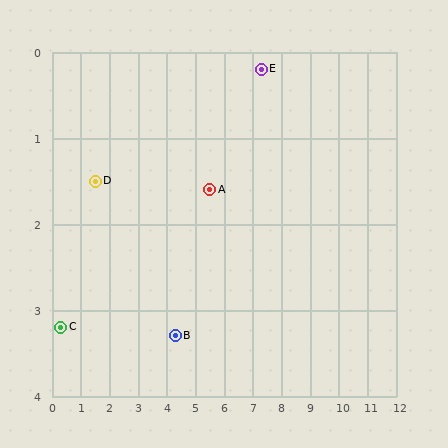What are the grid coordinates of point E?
Point E is at approximately (7.3, 0.2).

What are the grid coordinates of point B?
Point B is at approximately (4.3, 3.3).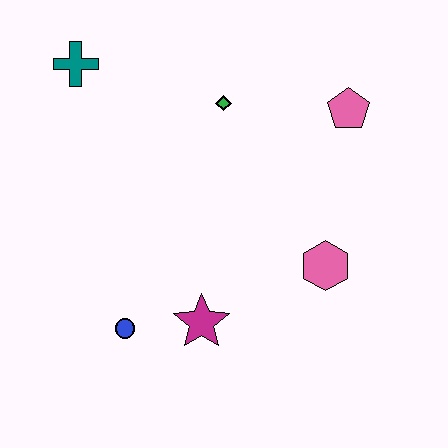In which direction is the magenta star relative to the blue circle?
The magenta star is to the right of the blue circle.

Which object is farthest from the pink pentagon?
The blue circle is farthest from the pink pentagon.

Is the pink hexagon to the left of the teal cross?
No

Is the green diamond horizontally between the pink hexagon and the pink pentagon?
No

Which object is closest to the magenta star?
The blue circle is closest to the magenta star.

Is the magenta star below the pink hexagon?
Yes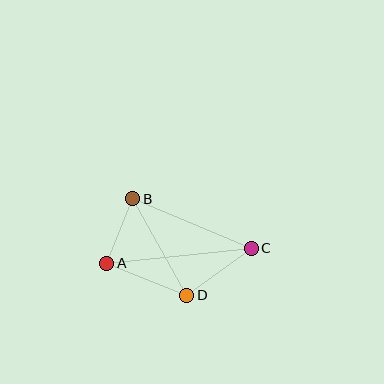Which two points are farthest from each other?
Points A and C are farthest from each other.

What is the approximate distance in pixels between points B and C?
The distance between B and C is approximately 129 pixels.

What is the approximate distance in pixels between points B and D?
The distance between B and D is approximately 111 pixels.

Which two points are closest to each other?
Points A and B are closest to each other.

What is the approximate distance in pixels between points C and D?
The distance between C and D is approximately 80 pixels.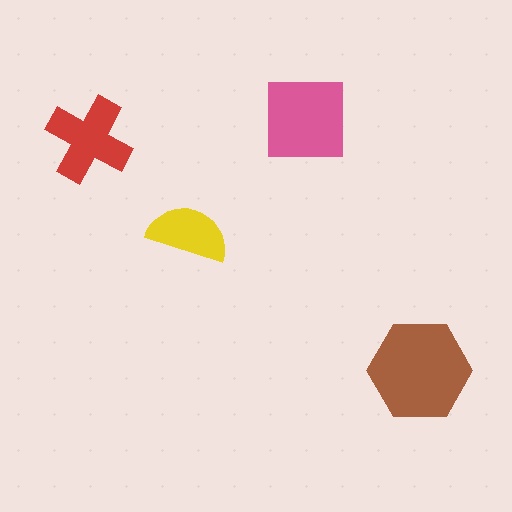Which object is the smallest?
The yellow semicircle.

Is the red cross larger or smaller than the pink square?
Smaller.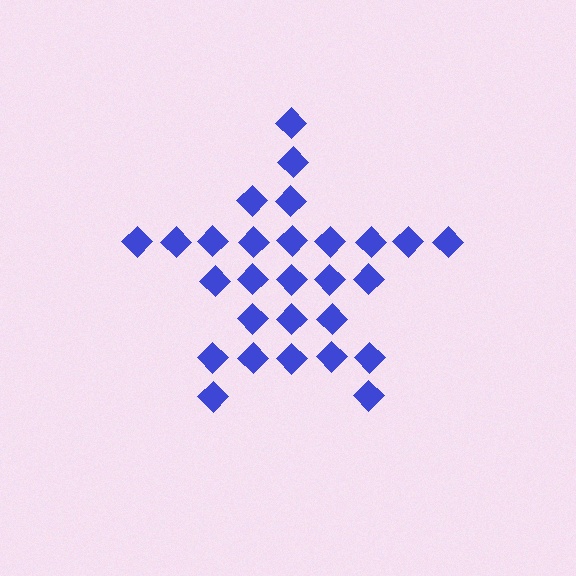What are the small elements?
The small elements are diamonds.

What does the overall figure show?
The overall figure shows a star.